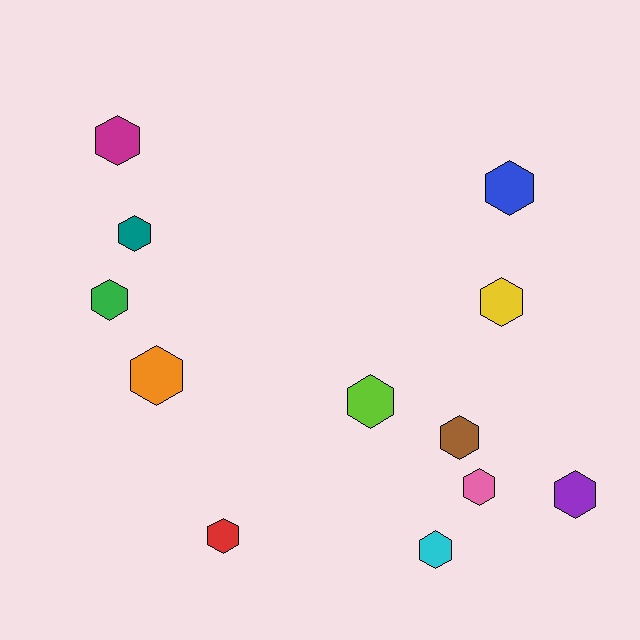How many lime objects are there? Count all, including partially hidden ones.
There is 1 lime object.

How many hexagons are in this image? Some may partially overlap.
There are 12 hexagons.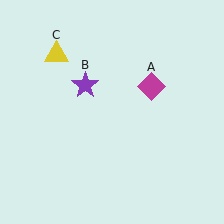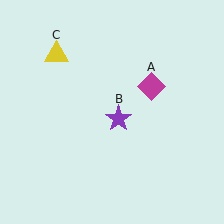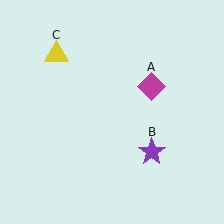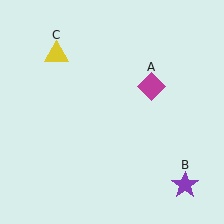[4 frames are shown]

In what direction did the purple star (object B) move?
The purple star (object B) moved down and to the right.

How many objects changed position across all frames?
1 object changed position: purple star (object B).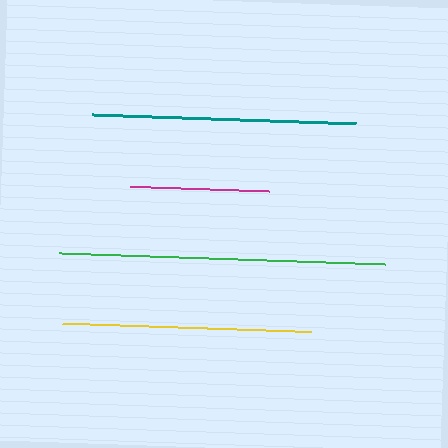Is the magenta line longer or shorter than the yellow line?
The yellow line is longer than the magenta line.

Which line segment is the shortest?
The magenta line is the shortest at approximately 139 pixels.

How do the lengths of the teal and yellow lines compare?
The teal and yellow lines are approximately the same length.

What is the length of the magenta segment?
The magenta segment is approximately 139 pixels long.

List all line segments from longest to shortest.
From longest to shortest: green, teal, yellow, magenta.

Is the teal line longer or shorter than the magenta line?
The teal line is longer than the magenta line.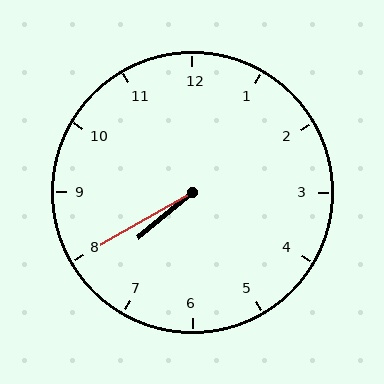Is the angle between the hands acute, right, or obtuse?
It is acute.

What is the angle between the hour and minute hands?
Approximately 10 degrees.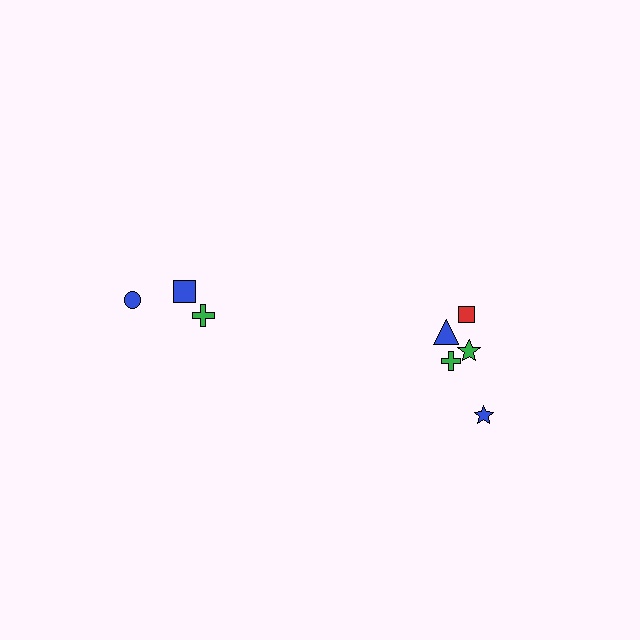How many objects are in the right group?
There are 5 objects.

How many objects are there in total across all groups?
There are 8 objects.